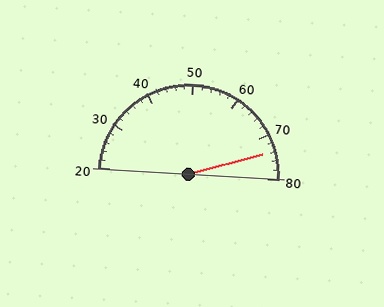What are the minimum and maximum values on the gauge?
The gauge ranges from 20 to 80.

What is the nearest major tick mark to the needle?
The nearest major tick mark is 70.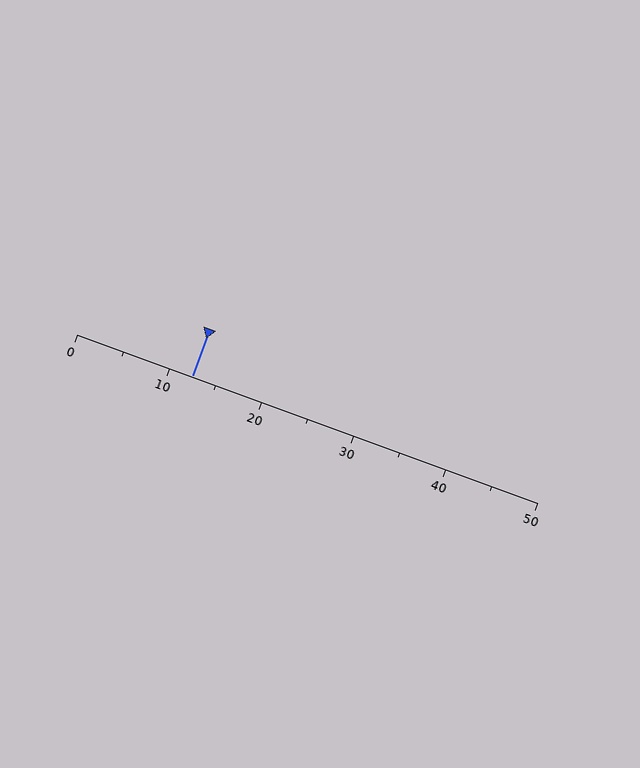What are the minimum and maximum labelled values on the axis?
The axis runs from 0 to 50.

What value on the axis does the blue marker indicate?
The marker indicates approximately 12.5.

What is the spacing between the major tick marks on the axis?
The major ticks are spaced 10 apart.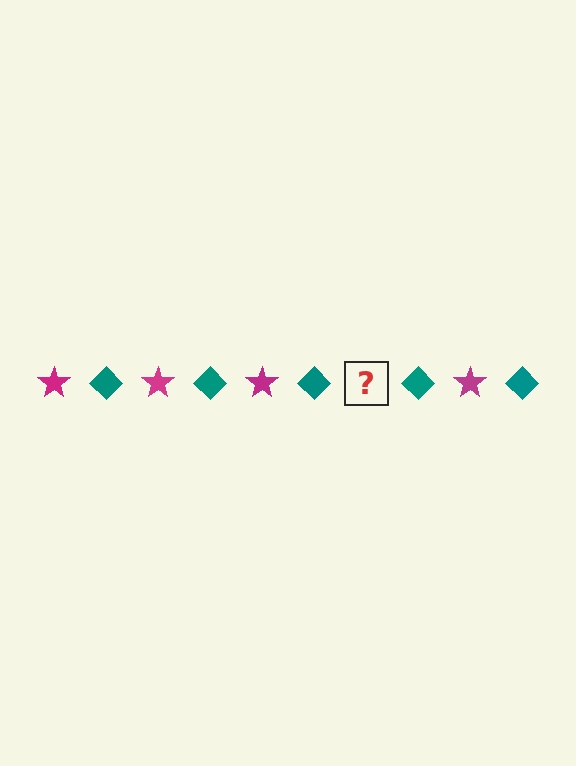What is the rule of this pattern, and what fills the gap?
The rule is that the pattern alternates between magenta star and teal diamond. The gap should be filled with a magenta star.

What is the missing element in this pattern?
The missing element is a magenta star.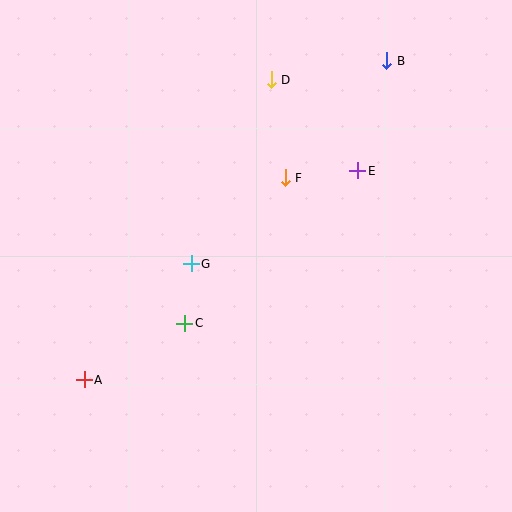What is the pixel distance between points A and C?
The distance between A and C is 116 pixels.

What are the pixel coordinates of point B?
Point B is at (387, 61).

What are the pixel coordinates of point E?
Point E is at (358, 171).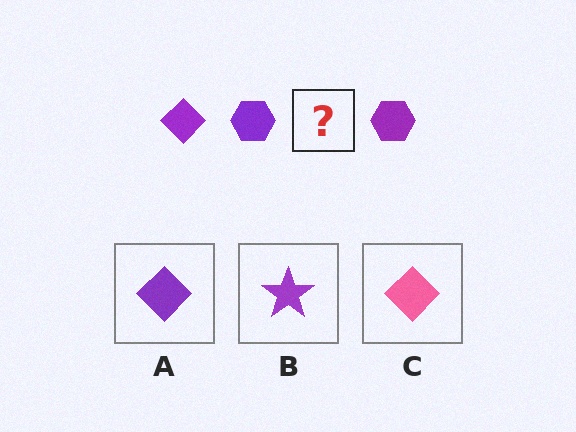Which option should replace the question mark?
Option A.